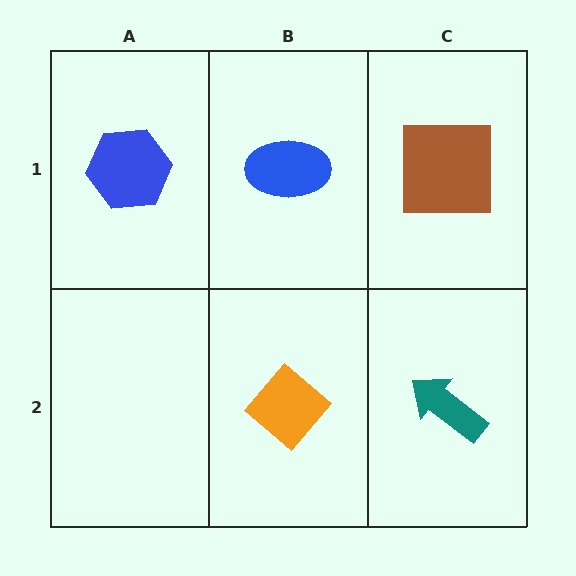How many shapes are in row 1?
3 shapes.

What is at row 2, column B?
An orange diamond.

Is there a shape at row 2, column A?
No, that cell is empty.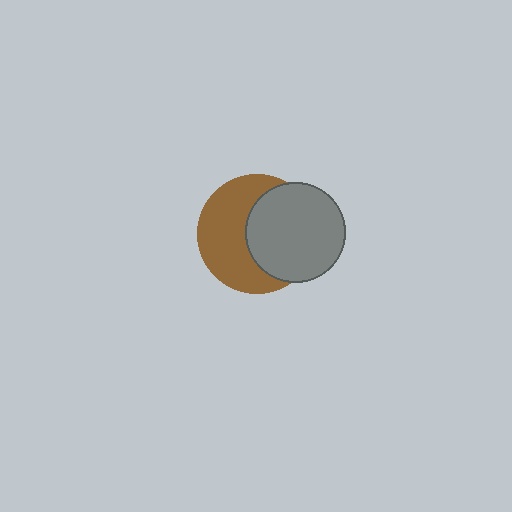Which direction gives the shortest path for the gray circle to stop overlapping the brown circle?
Moving right gives the shortest separation.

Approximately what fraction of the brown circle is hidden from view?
Roughly 47% of the brown circle is hidden behind the gray circle.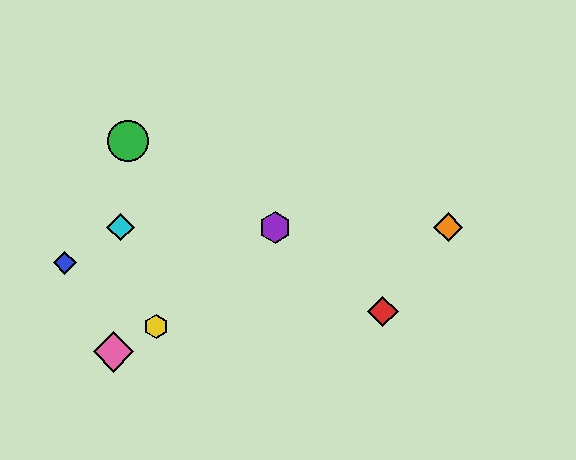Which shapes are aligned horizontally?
The purple hexagon, the orange diamond, the cyan diamond are aligned horizontally.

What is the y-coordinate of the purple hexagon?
The purple hexagon is at y≈227.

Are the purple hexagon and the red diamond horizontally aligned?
No, the purple hexagon is at y≈227 and the red diamond is at y≈312.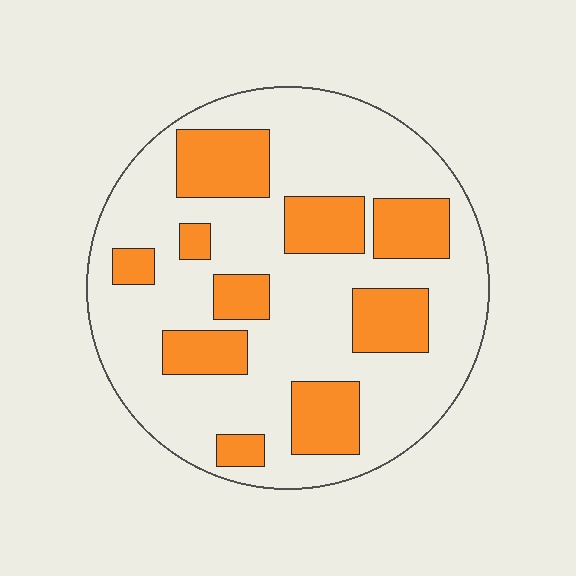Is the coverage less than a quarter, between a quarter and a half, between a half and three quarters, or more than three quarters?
Between a quarter and a half.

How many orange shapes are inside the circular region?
10.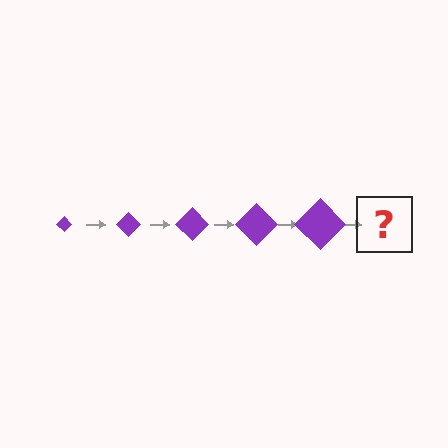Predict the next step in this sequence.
The next step is a purple diamond, larger than the previous one.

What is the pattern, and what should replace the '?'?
The pattern is that the diamond gets progressively larger each step. The '?' should be a purple diamond, larger than the previous one.